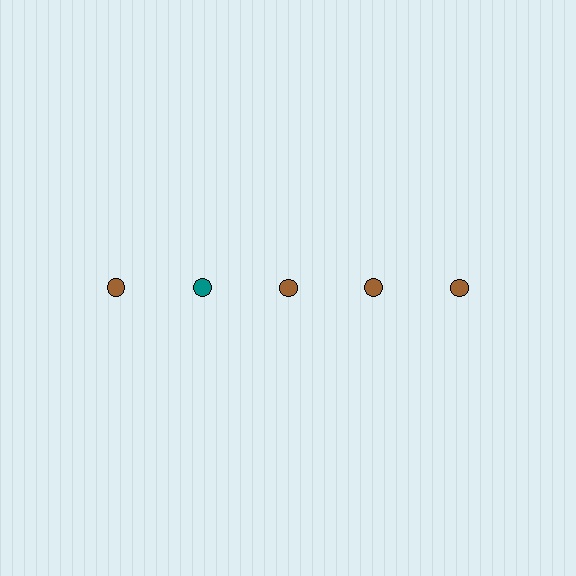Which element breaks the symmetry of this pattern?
The teal circle in the top row, second from left column breaks the symmetry. All other shapes are brown circles.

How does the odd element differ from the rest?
It has a different color: teal instead of brown.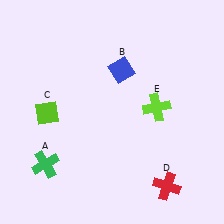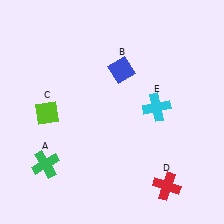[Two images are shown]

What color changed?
The cross (E) changed from lime in Image 1 to cyan in Image 2.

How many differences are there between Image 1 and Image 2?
There is 1 difference between the two images.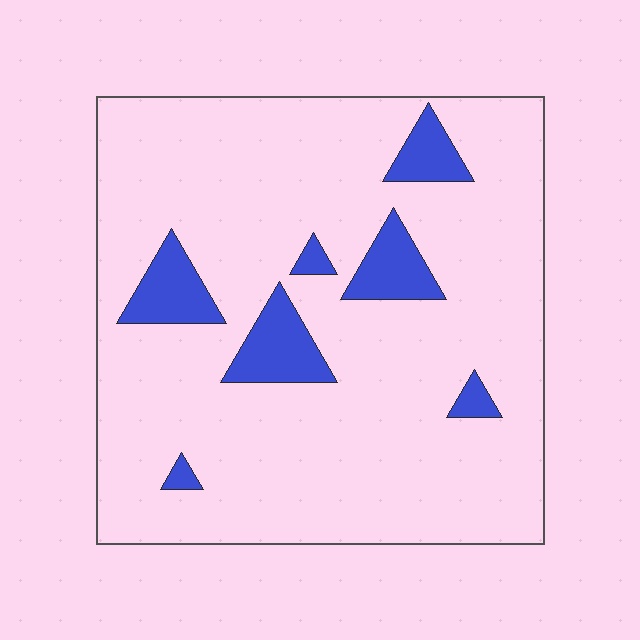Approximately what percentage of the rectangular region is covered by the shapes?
Approximately 10%.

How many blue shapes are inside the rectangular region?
7.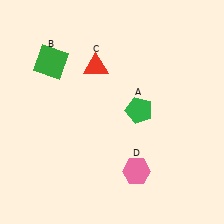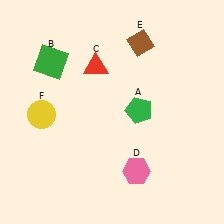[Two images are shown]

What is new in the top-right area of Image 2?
A brown diamond (E) was added in the top-right area of Image 2.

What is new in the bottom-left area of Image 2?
A yellow circle (F) was added in the bottom-left area of Image 2.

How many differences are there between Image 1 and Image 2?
There are 2 differences between the two images.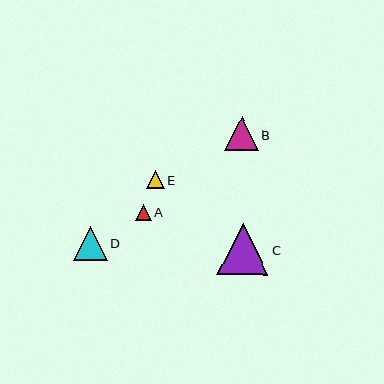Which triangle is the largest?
Triangle C is the largest with a size of approximately 51 pixels.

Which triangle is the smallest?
Triangle A is the smallest with a size of approximately 16 pixels.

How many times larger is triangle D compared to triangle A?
Triangle D is approximately 2.1 times the size of triangle A.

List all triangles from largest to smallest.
From largest to smallest: C, D, B, E, A.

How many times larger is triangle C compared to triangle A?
Triangle C is approximately 3.2 times the size of triangle A.